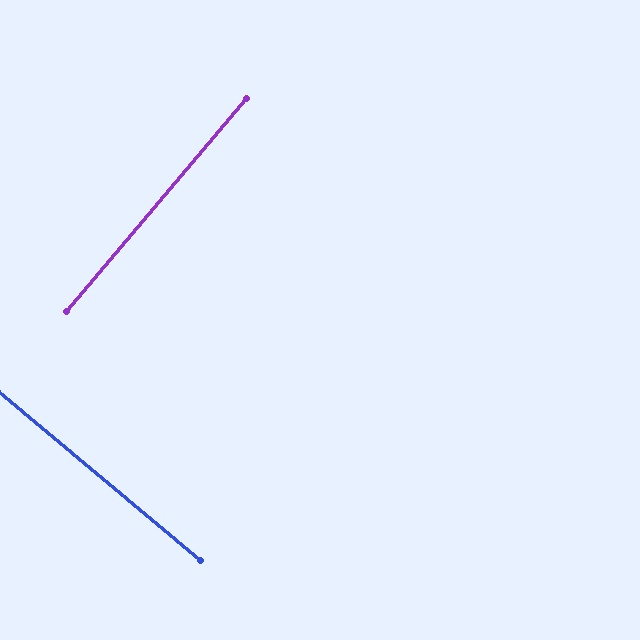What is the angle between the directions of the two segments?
Approximately 89 degrees.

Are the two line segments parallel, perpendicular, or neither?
Perpendicular — they meet at approximately 89°.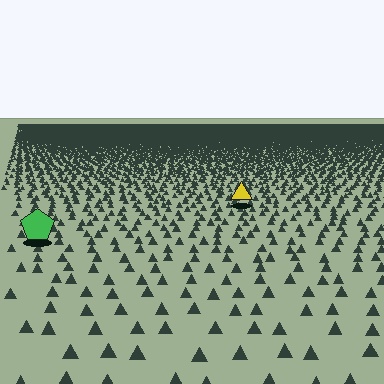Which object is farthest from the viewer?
The yellow triangle is farthest from the viewer. It appears smaller and the ground texture around it is denser.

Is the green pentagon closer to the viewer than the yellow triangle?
Yes. The green pentagon is closer — you can tell from the texture gradient: the ground texture is coarser near it.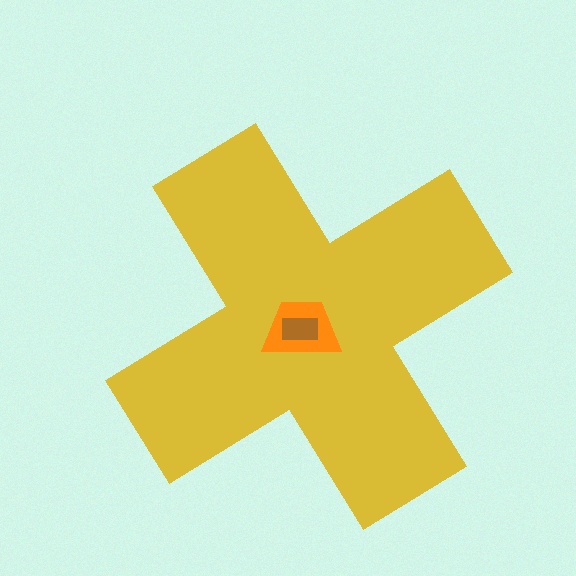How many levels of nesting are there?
3.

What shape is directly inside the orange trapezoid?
The brown rectangle.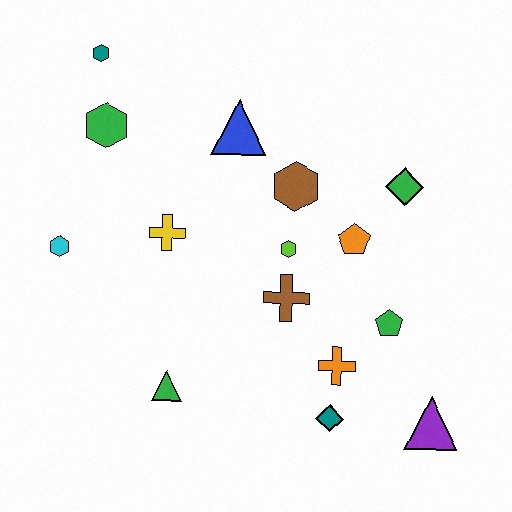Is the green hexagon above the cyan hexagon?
Yes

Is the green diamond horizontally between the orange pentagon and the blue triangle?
No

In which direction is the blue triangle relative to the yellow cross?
The blue triangle is above the yellow cross.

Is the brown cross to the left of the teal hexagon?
No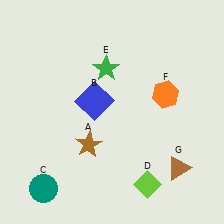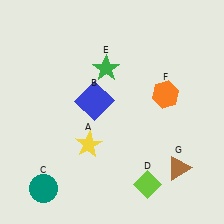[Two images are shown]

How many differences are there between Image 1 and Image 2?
There is 1 difference between the two images.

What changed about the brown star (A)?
In Image 1, A is brown. In Image 2, it changed to yellow.